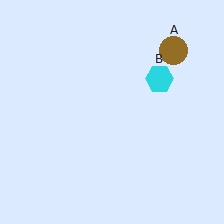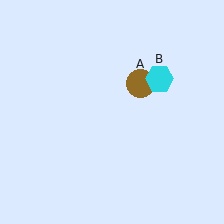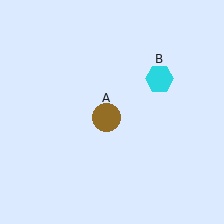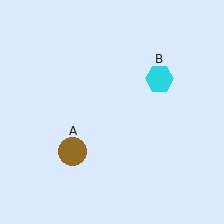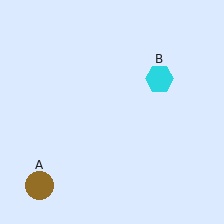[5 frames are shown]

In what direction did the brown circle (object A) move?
The brown circle (object A) moved down and to the left.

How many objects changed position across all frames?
1 object changed position: brown circle (object A).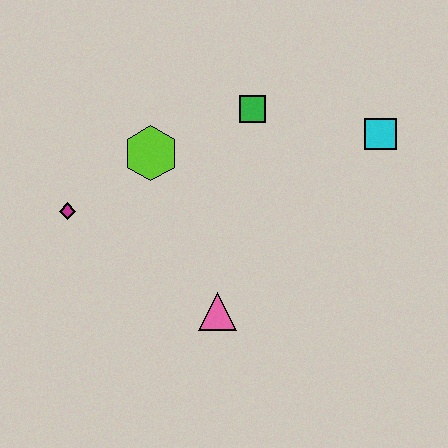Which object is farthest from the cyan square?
The magenta diamond is farthest from the cyan square.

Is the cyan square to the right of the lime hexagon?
Yes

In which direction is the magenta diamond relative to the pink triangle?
The magenta diamond is to the left of the pink triangle.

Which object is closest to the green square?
The lime hexagon is closest to the green square.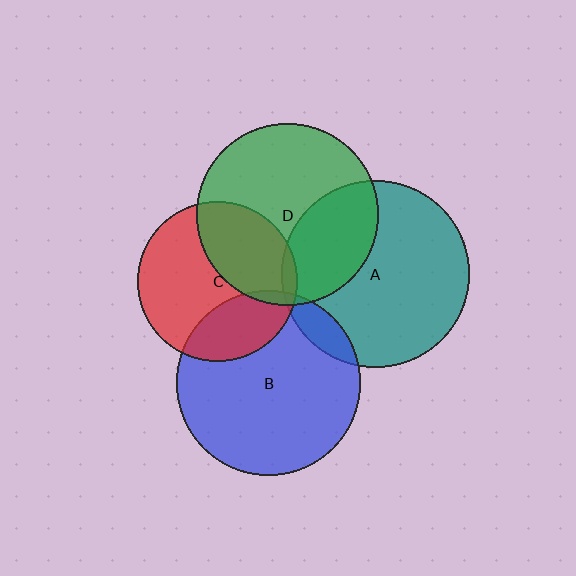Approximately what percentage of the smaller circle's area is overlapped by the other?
Approximately 25%.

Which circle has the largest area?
Circle A (teal).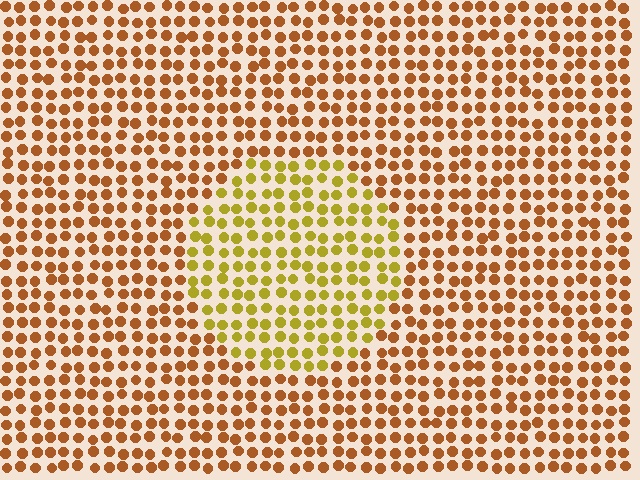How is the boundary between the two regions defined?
The boundary is defined purely by a slight shift in hue (about 34 degrees). Spacing, size, and orientation are identical on both sides.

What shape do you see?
I see a circle.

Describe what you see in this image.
The image is filled with small brown elements in a uniform arrangement. A circle-shaped region is visible where the elements are tinted to a slightly different hue, forming a subtle color boundary.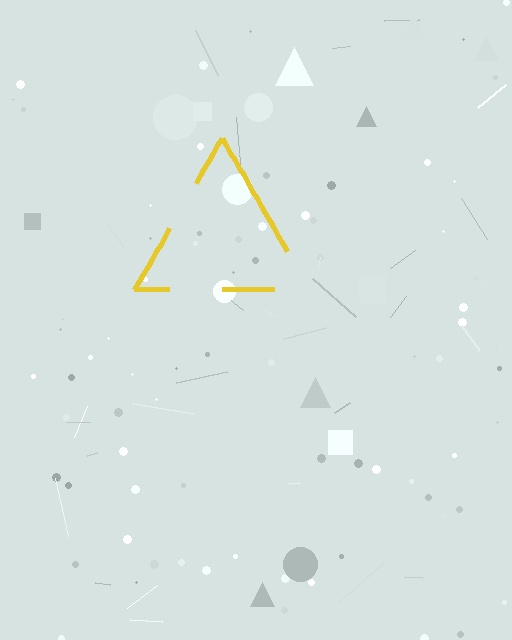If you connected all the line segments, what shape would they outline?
They would outline a triangle.